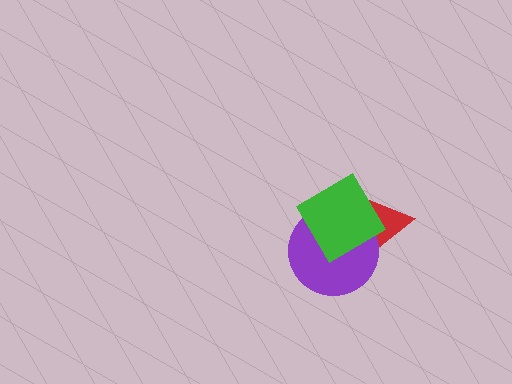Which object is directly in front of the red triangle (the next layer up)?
The purple circle is directly in front of the red triangle.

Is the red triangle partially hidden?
Yes, it is partially covered by another shape.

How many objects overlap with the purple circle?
2 objects overlap with the purple circle.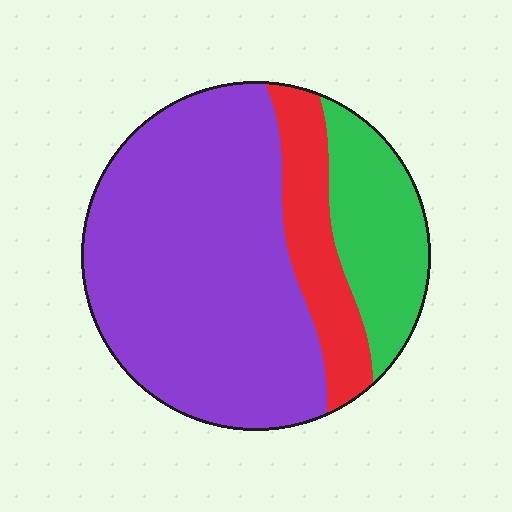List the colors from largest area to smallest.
From largest to smallest: purple, green, red.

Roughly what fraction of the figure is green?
Green takes up between a sixth and a third of the figure.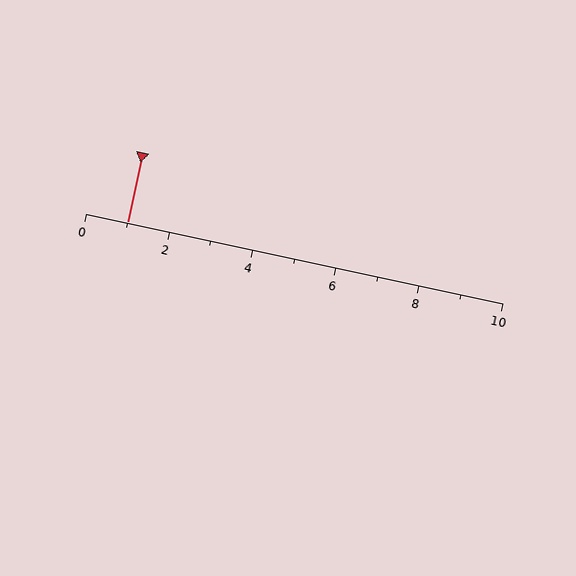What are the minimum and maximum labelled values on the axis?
The axis runs from 0 to 10.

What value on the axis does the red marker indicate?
The marker indicates approximately 1.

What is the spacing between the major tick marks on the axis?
The major ticks are spaced 2 apart.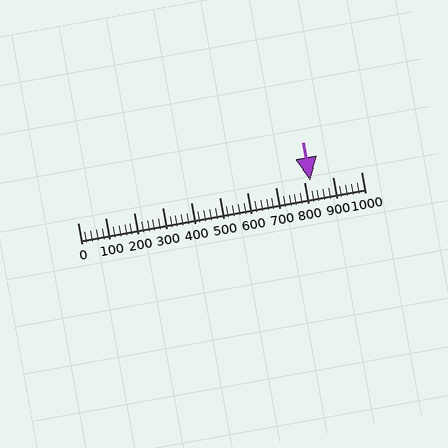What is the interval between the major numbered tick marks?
The major tick marks are spaced 100 units apart.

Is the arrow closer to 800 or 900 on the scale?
The arrow is closer to 800.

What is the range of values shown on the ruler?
The ruler shows values from 0 to 1000.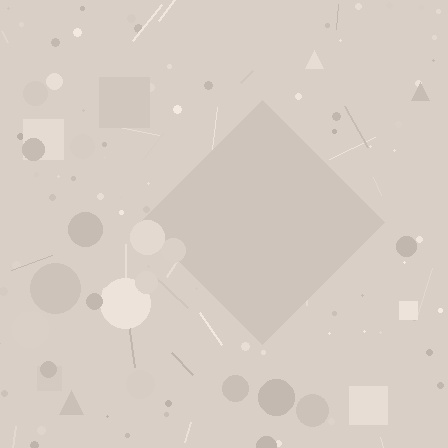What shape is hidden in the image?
A diamond is hidden in the image.